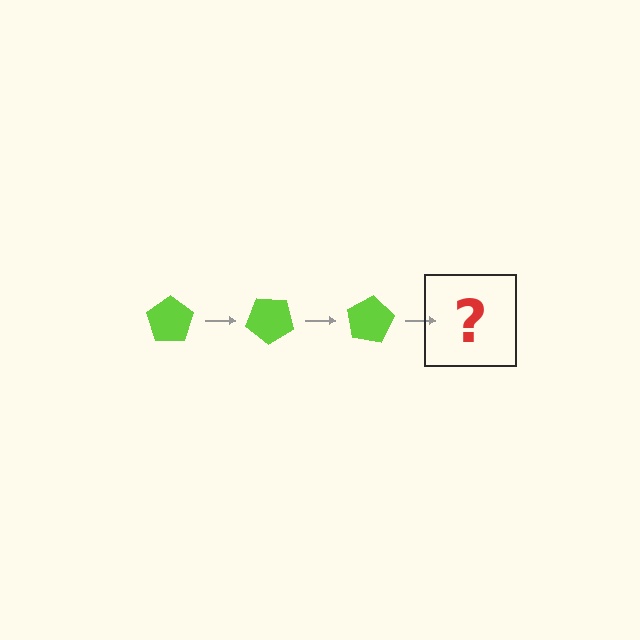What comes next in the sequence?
The next element should be a lime pentagon rotated 120 degrees.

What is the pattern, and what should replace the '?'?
The pattern is that the pentagon rotates 40 degrees each step. The '?' should be a lime pentagon rotated 120 degrees.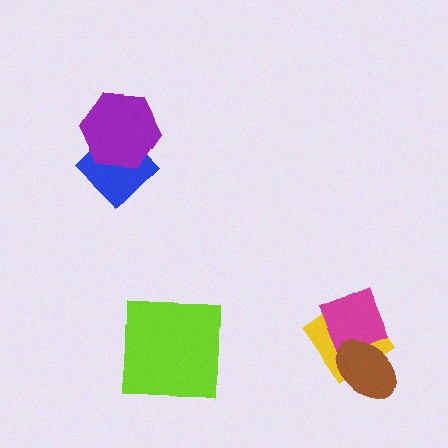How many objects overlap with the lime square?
0 objects overlap with the lime square.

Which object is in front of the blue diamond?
The purple hexagon is in front of the blue diamond.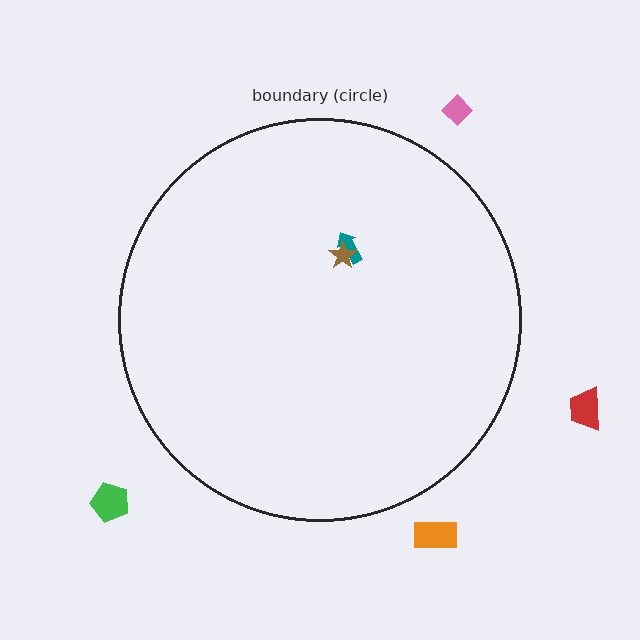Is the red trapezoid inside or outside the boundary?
Outside.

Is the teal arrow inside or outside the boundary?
Inside.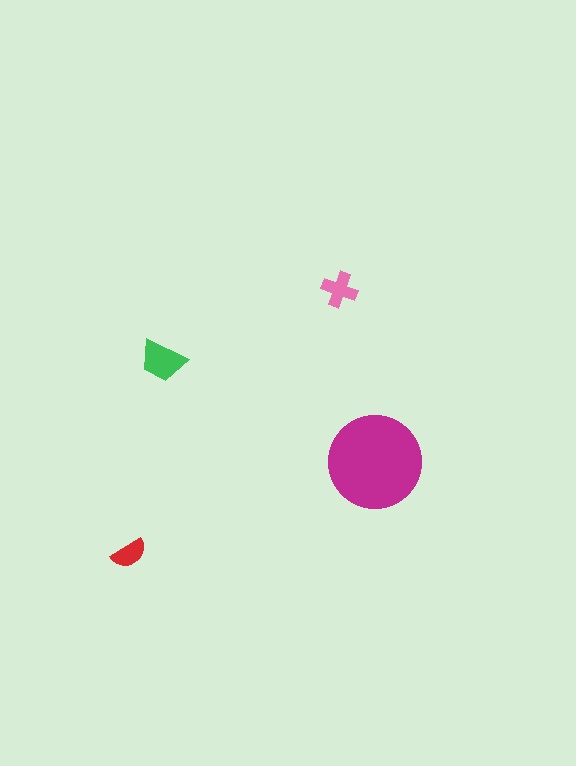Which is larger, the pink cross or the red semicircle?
The pink cross.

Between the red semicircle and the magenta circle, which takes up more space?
The magenta circle.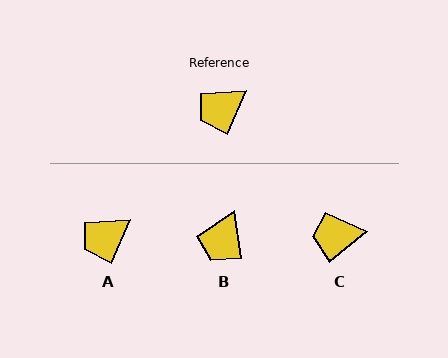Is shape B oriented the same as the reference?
No, it is off by about 31 degrees.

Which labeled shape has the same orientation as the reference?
A.